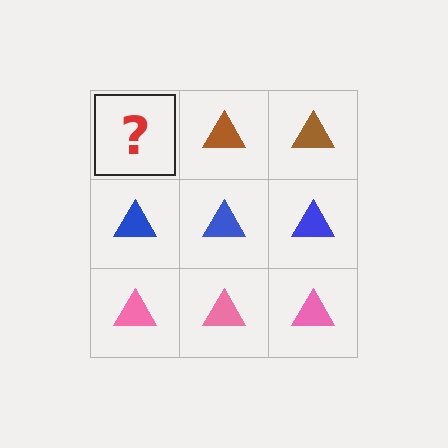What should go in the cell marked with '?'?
The missing cell should contain a brown triangle.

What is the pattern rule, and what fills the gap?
The rule is that each row has a consistent color. The gap should be filled with a brown triangle.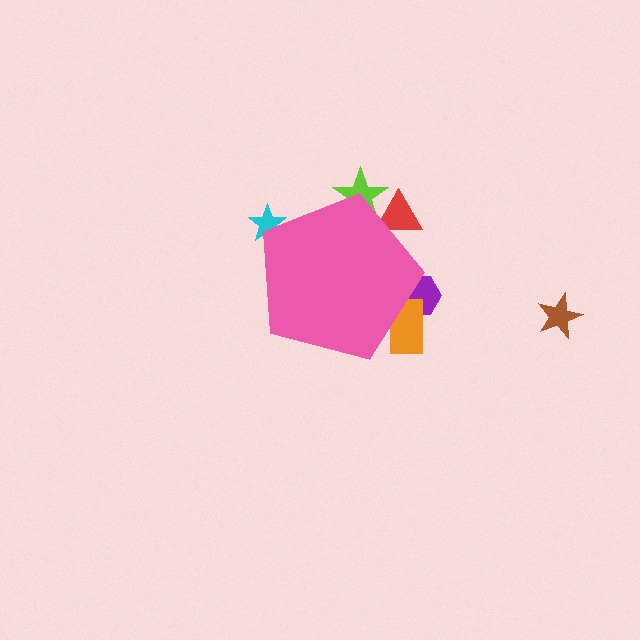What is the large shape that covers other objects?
A pink pentagon.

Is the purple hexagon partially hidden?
Yes, the purple hexagon is partially hidden behind the pink pentagon.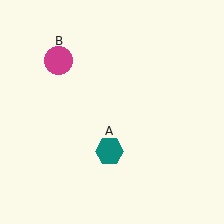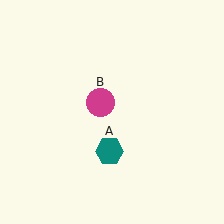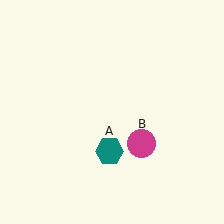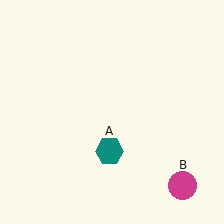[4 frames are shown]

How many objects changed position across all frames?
1 object changed position: magenta circle (object B).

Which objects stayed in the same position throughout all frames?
Teal hexagon (object A) remained stationary.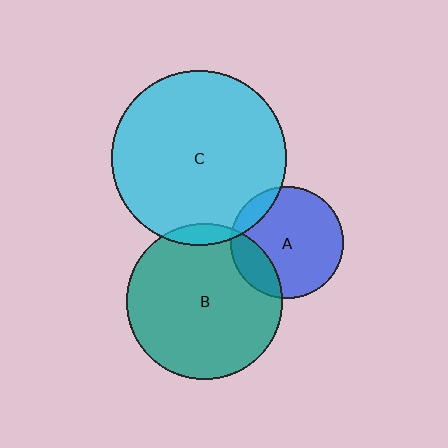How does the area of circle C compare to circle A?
Approximately 2.4 times.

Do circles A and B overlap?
Yes.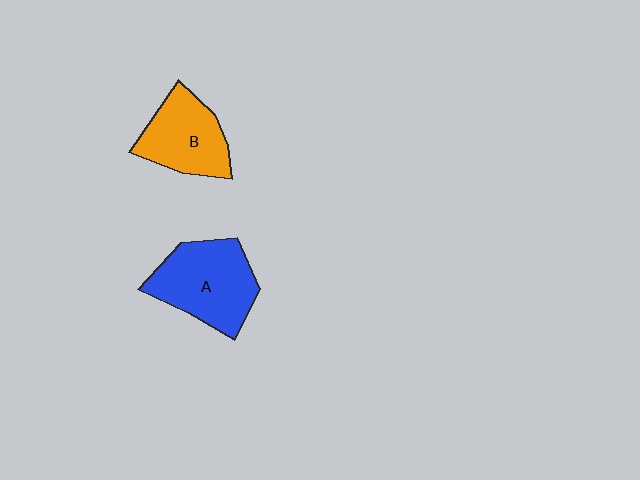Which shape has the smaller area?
Shape B (orange).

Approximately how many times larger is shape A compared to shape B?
Approximately 1.3 times.